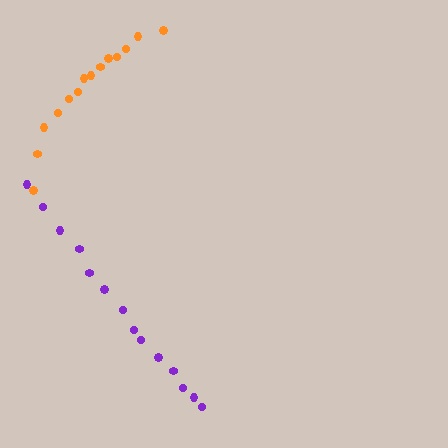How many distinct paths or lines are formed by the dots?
There are 2 distinct paths.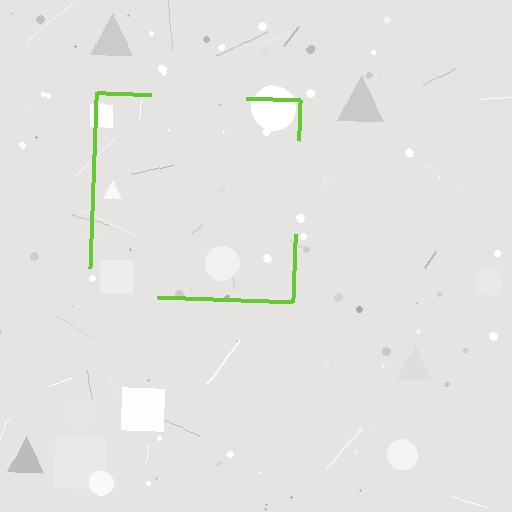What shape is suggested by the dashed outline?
The dashed outline suggests a square.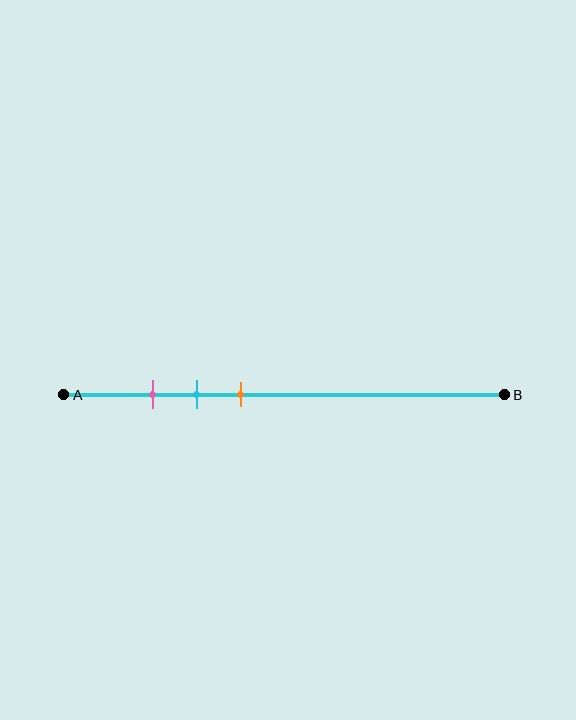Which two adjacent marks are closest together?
The pink and cyan marks are the closest adjacent pair.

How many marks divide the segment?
There are 3 marks dividing the segment.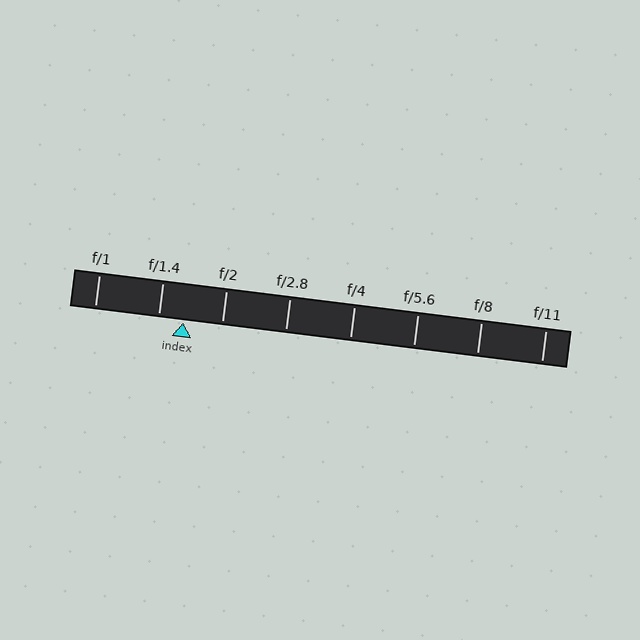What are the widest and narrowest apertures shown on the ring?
The widest aperture shown is f/1 and the narrowest is f/11.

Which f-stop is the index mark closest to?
The index mark is closest to f/1.4.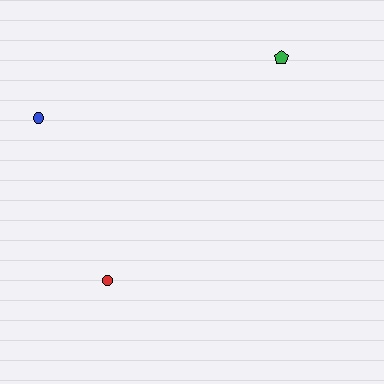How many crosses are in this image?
There are no crosses.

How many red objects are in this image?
There is 1 red object.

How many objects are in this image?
There are 3 objects.